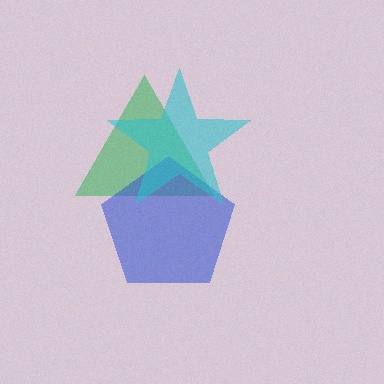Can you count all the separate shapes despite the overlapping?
Yes, there are 3 separate shapes.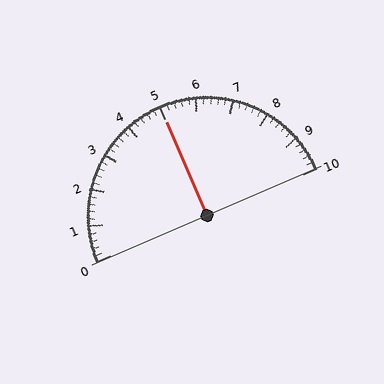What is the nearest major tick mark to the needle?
The nearest major tick mark is 5.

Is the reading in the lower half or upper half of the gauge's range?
The reading is in the upper half of the range (0 to 10).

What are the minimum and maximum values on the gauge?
The gauge ranges from 0 to 10.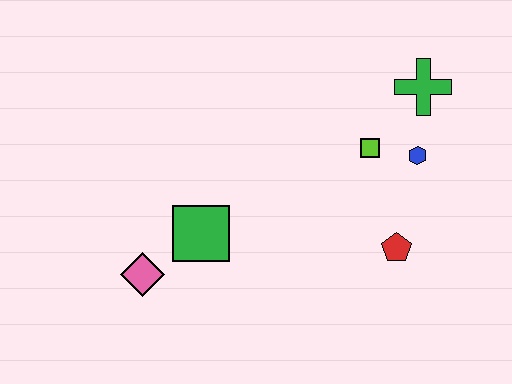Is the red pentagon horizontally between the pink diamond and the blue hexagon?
Yes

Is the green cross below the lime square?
No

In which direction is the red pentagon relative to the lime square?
The red pentagon is below the lime square.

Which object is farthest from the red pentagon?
The pink diamond is farthest from the red pentagon.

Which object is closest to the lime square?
The blue hexagon is closest to the lime square.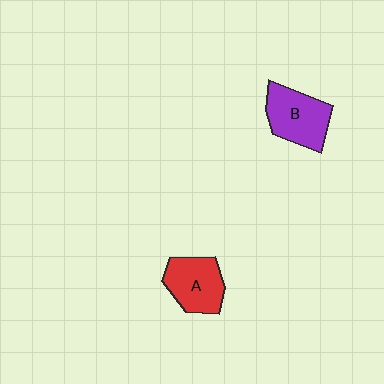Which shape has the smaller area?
Shape A (red).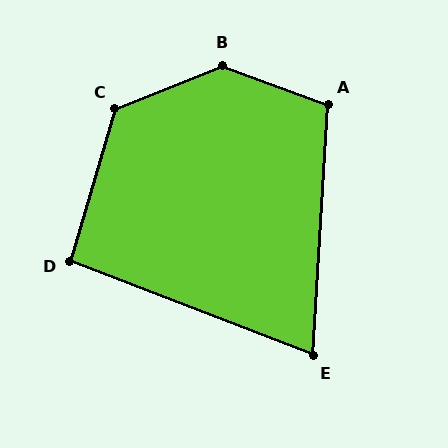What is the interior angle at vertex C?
Approximately 128 degrees (obtuse).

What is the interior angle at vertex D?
Approximately 95 degrees (approximately right).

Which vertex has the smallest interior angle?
E, at approximately 73 degrees.